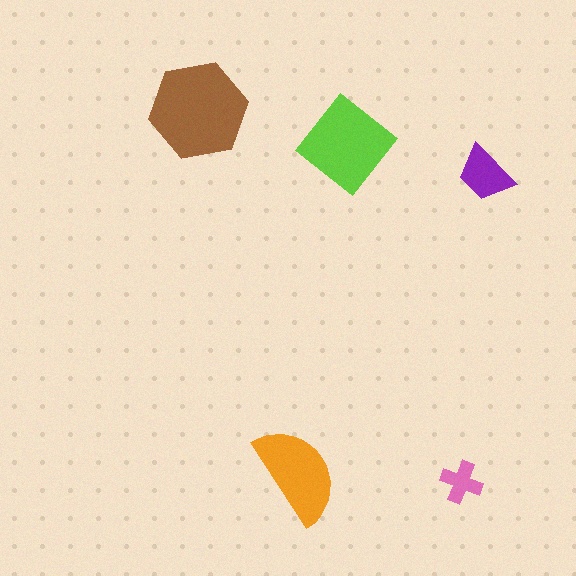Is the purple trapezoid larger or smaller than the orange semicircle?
Smaller.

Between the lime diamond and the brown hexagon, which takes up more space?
The brown hexagon.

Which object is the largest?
The brown hexagon.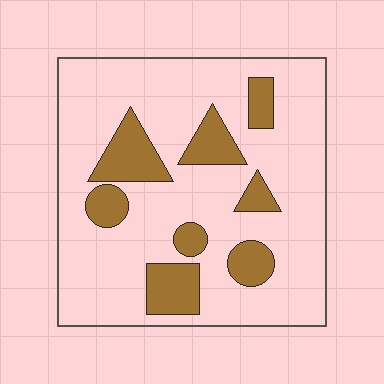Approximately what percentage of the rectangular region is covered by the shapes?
Approximately 20%.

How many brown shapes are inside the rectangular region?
8.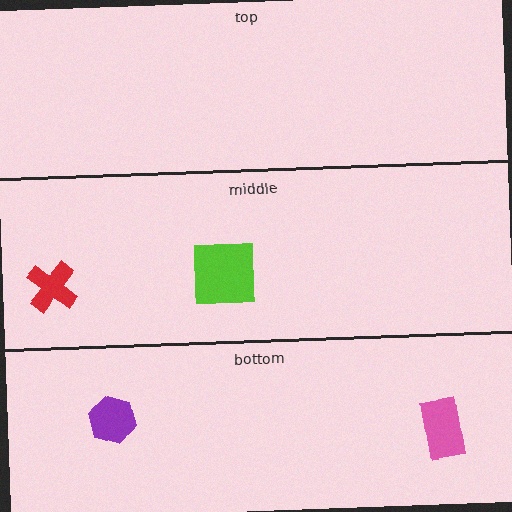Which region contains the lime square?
The middle region.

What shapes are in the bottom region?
The pink rectangle, the purple hexagon.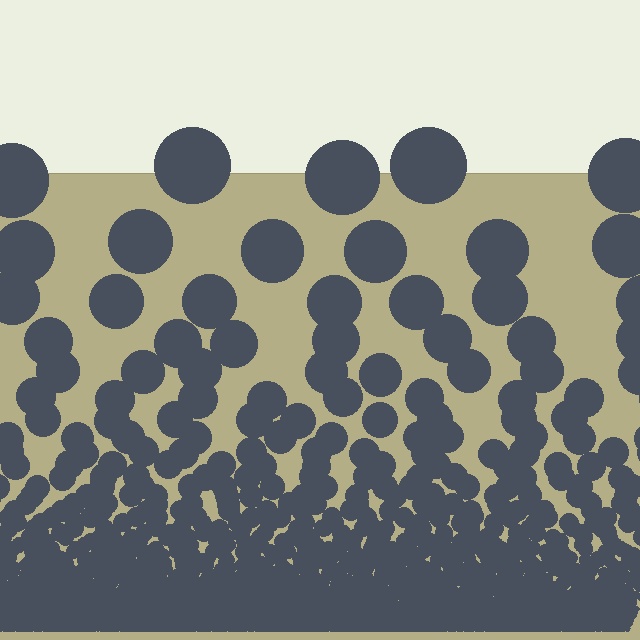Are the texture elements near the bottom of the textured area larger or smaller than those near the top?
Smaller. The gradient is inverted — elements near the bottom are smaller and denser.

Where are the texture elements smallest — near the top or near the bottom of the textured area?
Near the bottom.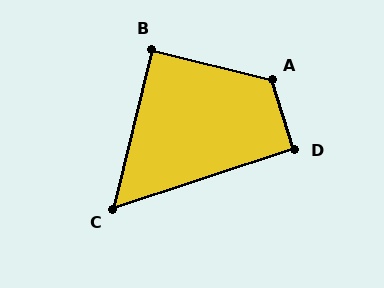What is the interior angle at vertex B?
Approximately 90 degrees (approximately right).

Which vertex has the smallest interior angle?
C, at approximately 58 degrees.